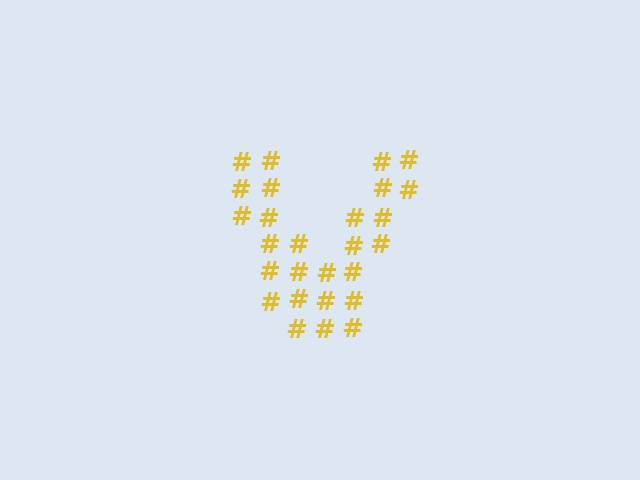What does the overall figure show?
The overall figure shows the letter V.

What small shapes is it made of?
It is made of small hash symbols.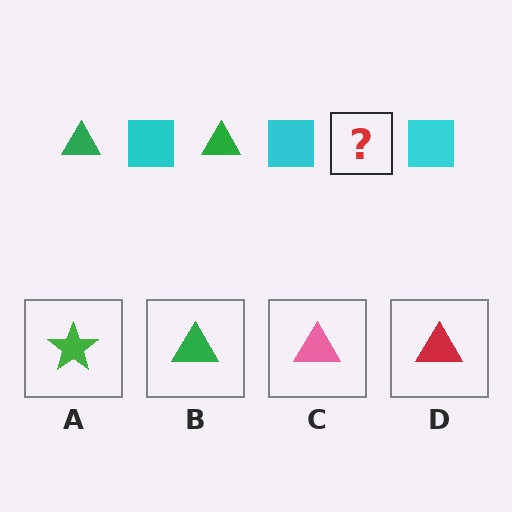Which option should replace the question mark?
Option B.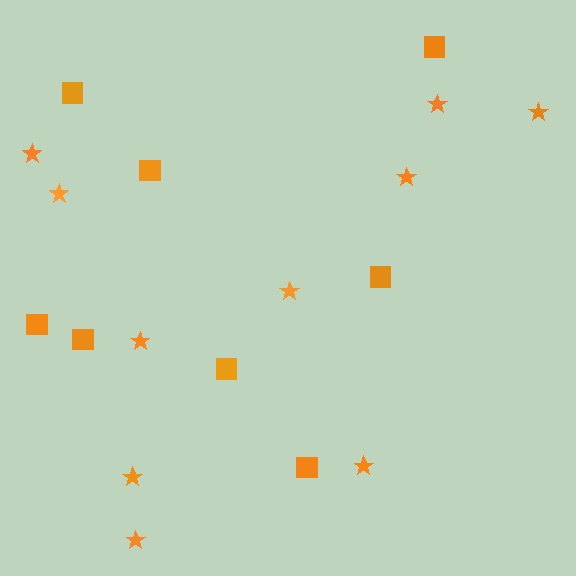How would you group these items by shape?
There are 2 groups: one group of squares (8) and one group of stars (10).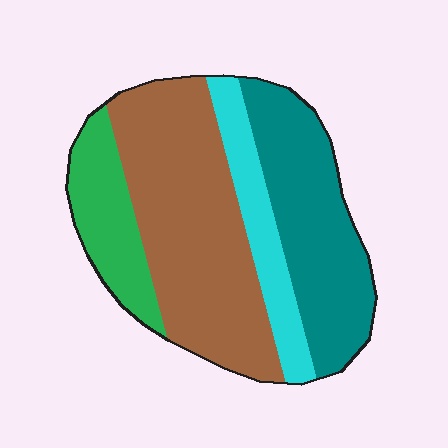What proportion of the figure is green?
Green covers around 15% of the figure.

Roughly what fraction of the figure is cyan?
Cyan takes up about one eighth (1/8) of the figure.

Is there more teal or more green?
Teal.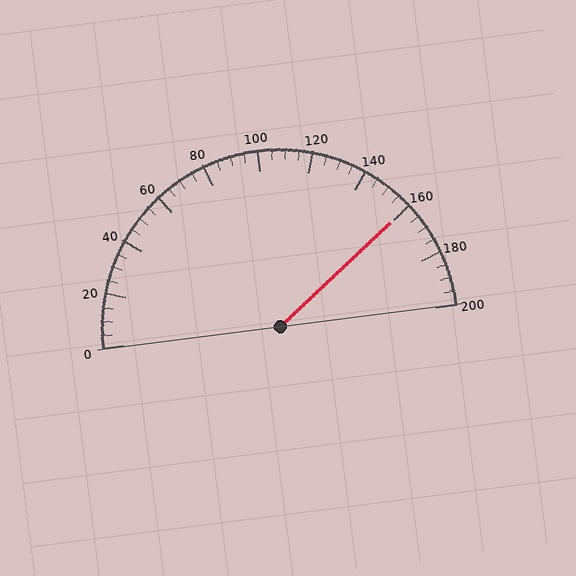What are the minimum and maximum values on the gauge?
The gauge ranges from 0 to 200.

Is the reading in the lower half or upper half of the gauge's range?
The reading is in the upper half of the range (0 to 200).